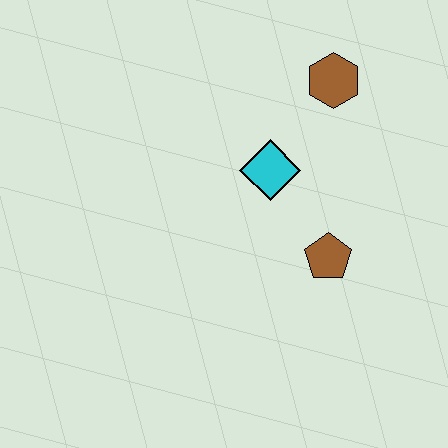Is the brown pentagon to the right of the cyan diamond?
Yes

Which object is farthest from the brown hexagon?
The brown pentagon is farthest from the brown hexagon.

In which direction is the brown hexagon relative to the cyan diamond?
The brown hexagon is above the cyan diamond.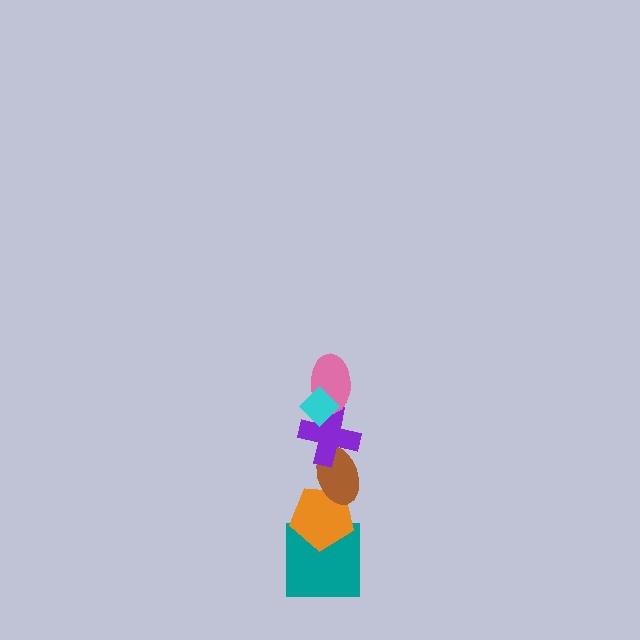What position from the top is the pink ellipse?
The pink ellipse is 2nd from the top.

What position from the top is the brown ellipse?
The brown ellipse is 4th from the top.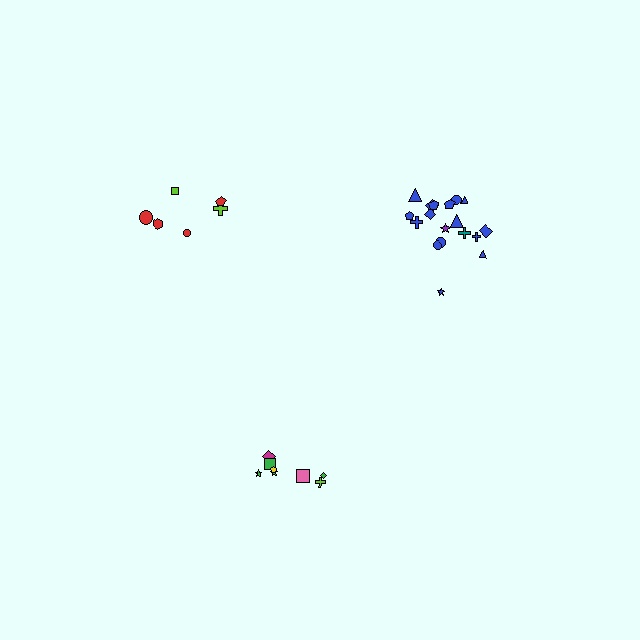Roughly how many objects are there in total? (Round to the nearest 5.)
Roughly 30 objects in total.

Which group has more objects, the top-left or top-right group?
The top-right group.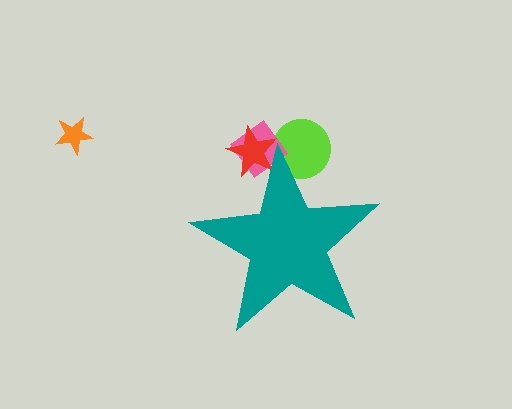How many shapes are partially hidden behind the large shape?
3 shapes are partially hidden.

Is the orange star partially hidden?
No, the orange star is fully visible.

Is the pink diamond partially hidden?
Yes, the pink diamond is partially hidden behind the teal star.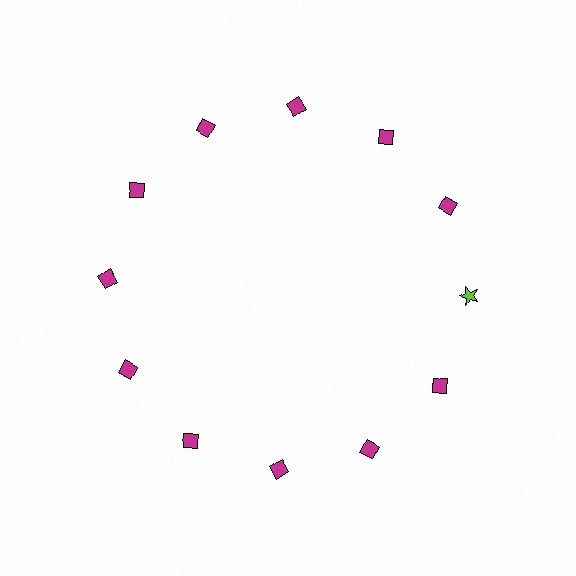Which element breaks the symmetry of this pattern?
The lime star at roughly the 3 o'clock position breaks the symmetry. All other shapes are magenta diamonds.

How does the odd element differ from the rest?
It differs in both color (lime instead of magenta) and shape (star instead of diamond).